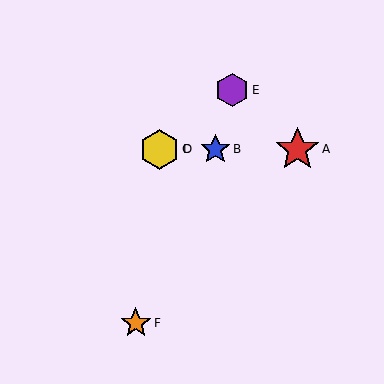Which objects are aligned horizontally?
Objects A, B, C, D are aligned horizontally.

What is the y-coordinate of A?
Object A is at y≈149.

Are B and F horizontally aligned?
No, B is at y≈149 and F is at y≈323.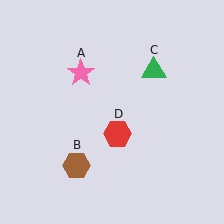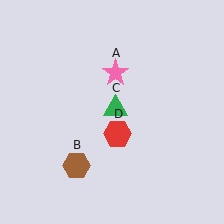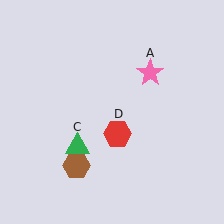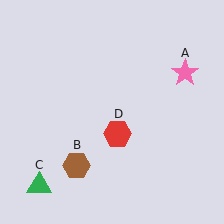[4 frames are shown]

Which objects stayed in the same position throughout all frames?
Brown hexagon (object B) and red hexagon (object D) remained stationary.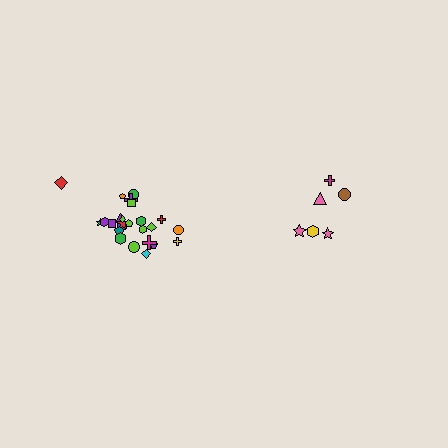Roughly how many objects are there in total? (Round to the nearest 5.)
Roughly 30 objects in total.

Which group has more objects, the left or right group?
The left group.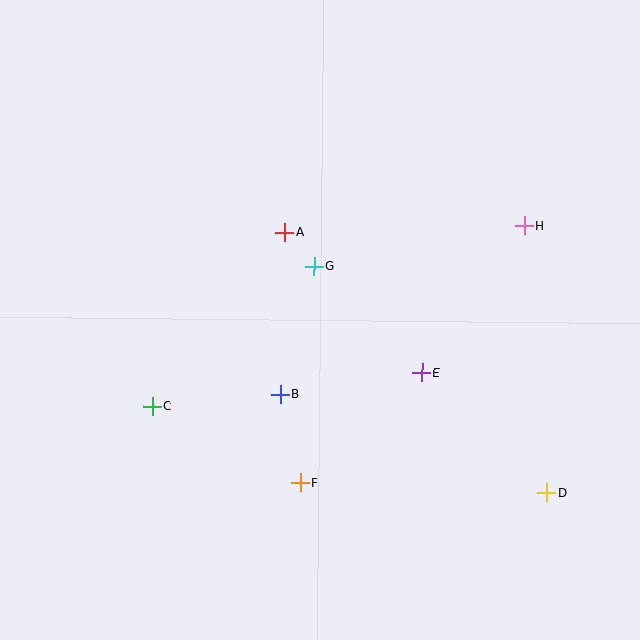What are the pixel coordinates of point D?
Point D is at (547, 493).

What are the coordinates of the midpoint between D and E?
The midpoint between D and E is at (484, 433).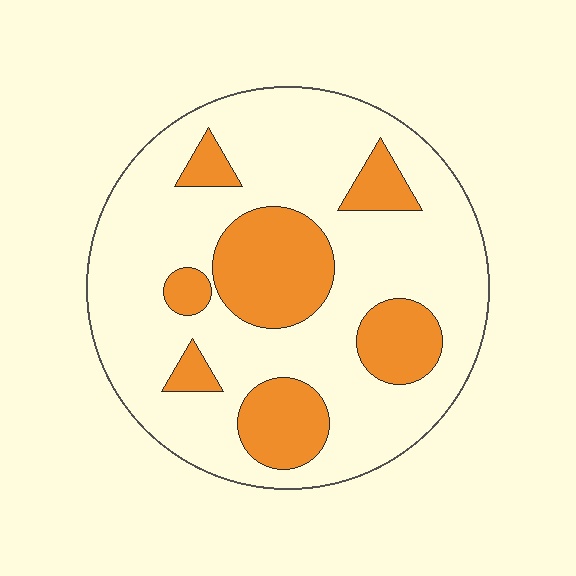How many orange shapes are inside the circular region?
7.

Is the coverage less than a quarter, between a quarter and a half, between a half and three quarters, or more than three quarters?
Between a quarter and a half.